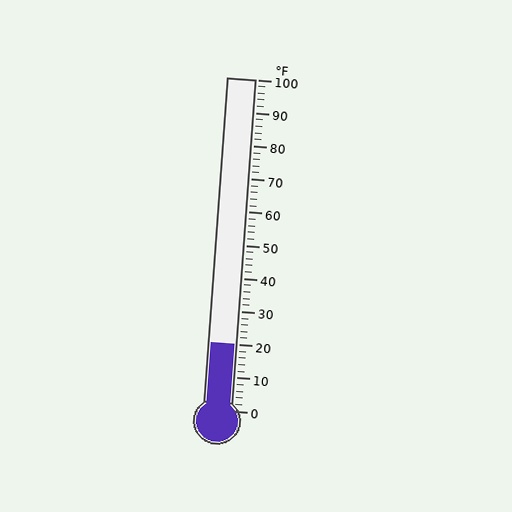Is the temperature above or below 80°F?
The temperature is below 80°F.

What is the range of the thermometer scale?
The thermometer scale ranges from 0°F to 100°F.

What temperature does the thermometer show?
The thermometer shows approximately 20°F.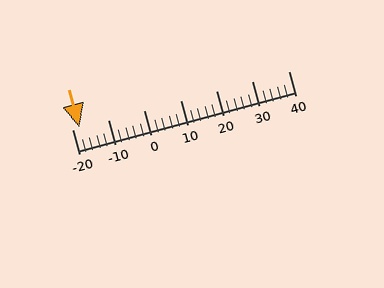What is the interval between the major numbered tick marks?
The major tick marks are spaced 10 units apart.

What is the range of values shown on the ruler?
The ruler shows values from -20 to 40.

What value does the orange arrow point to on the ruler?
The orange arrow points to approximately -18.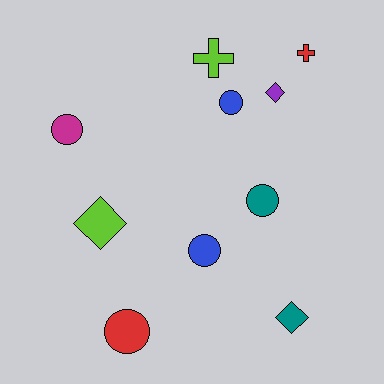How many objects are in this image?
There are 10 objects.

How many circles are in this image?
There are 5 circles.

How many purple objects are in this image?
There is 1 purple object.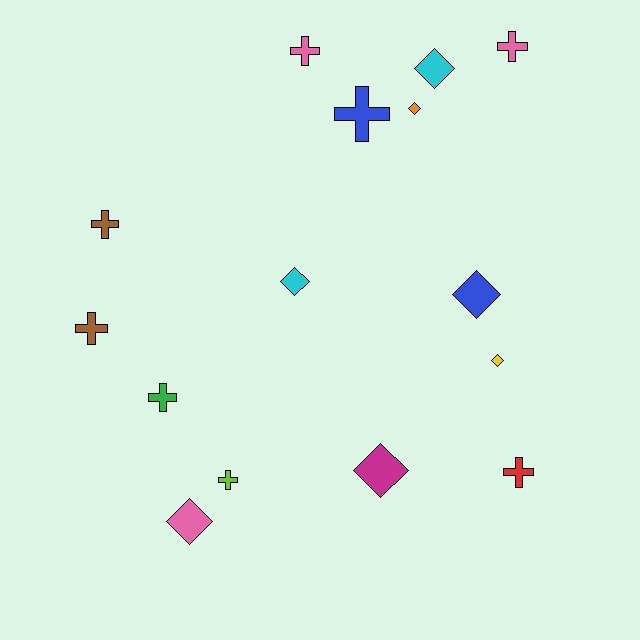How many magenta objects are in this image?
There is 1 magenta object.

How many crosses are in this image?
There are 8 crosses.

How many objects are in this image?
There are 15 objects.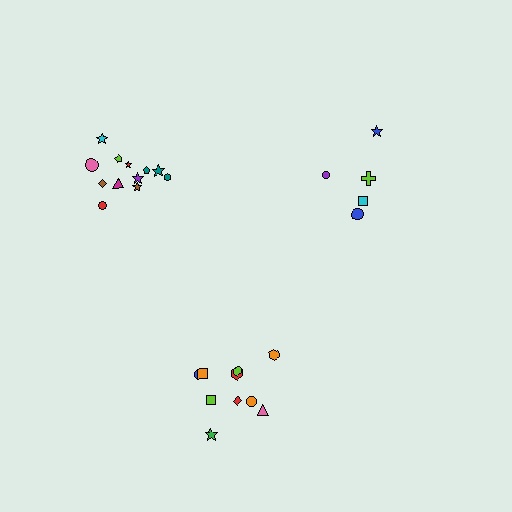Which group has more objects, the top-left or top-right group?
The top-left group.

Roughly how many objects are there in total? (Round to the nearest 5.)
Roughly 25 objects in total.